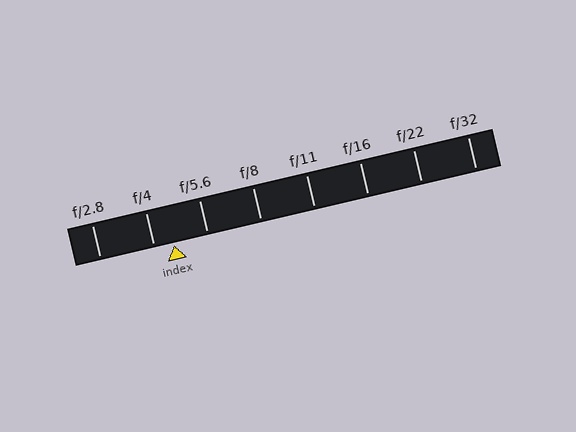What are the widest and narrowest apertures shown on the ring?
The widest aperture shown is f/2.8 and the narrowest is f/32.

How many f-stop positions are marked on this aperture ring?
There are 8 f-stop positions marked.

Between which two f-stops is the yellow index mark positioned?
The index mark is between f/4 and f/5.6.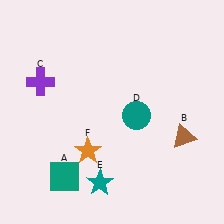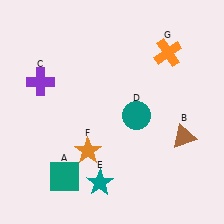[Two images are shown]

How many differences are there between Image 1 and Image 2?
There is 1 difference between the two images.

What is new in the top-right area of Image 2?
An orange cross (G) was added in the top-right area of Image 2.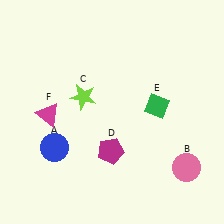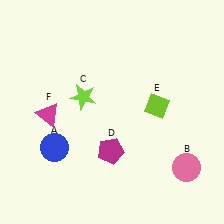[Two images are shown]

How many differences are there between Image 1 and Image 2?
There is 1 difference between the two images.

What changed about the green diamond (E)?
In Image 1, E is green. In Image 2, it changed to lime.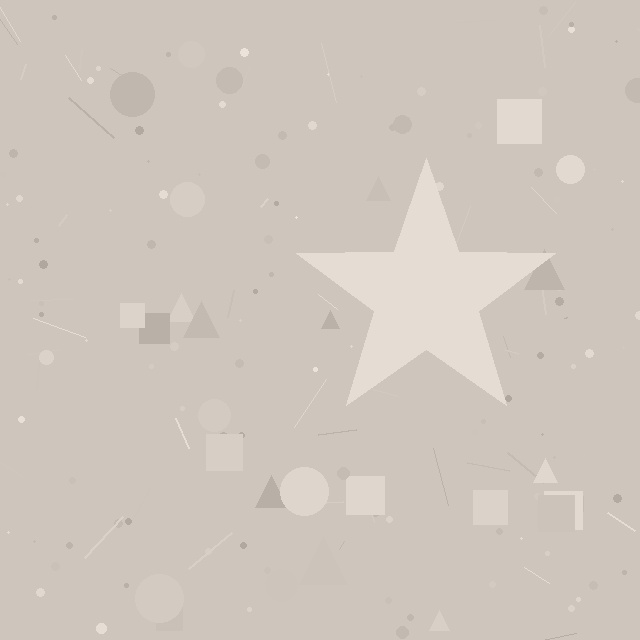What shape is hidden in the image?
A star is hidden in the image.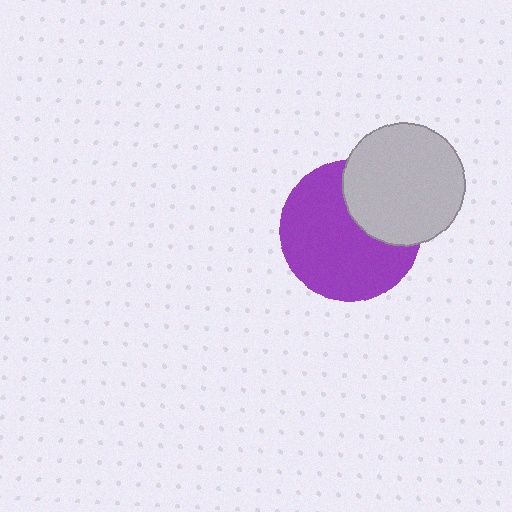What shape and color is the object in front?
The object in front is a light gray circle.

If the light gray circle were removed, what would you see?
You would see the complete purple circle.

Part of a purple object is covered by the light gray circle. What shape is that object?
It is a circle.